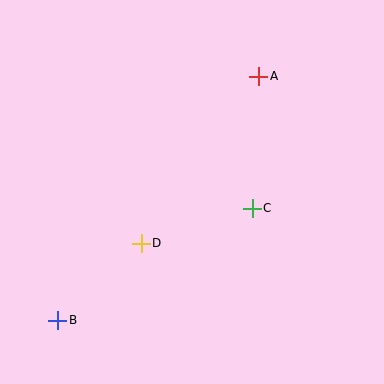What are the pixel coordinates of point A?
Point A is at (259, 76).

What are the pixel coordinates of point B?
Point B is at (58, 320).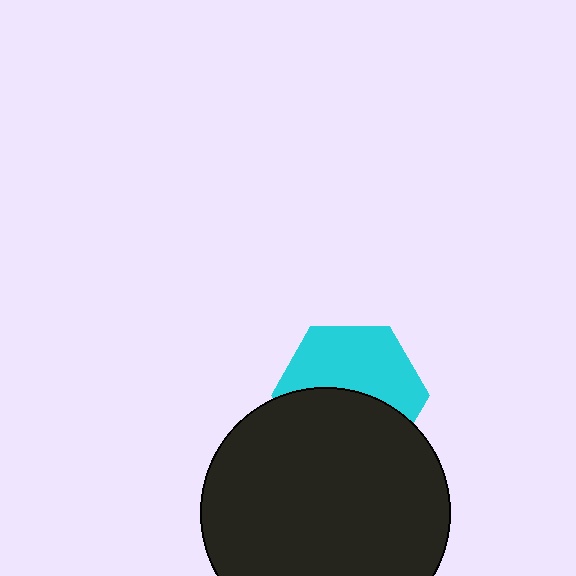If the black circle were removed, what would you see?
You would see the complete cyan hexagon.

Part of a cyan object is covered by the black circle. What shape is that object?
It is a hexagon.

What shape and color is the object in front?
The object in front is a black circle.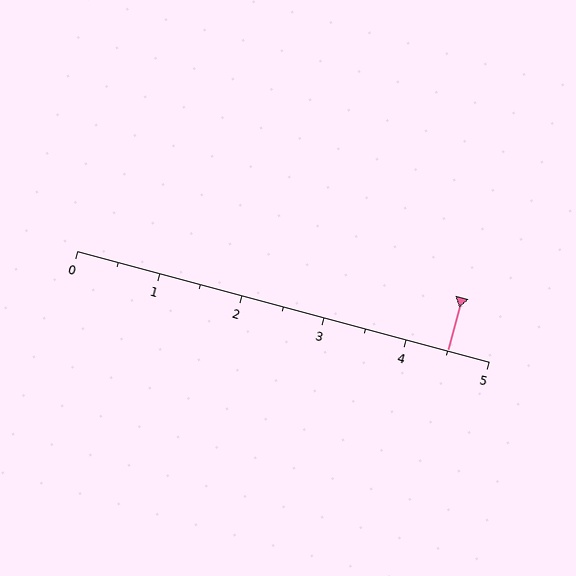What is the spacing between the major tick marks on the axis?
The major ticks are spaced 1 apart.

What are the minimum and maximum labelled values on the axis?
The axis runs from 0 to 5.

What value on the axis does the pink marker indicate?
The marker indicates approximately 4.5.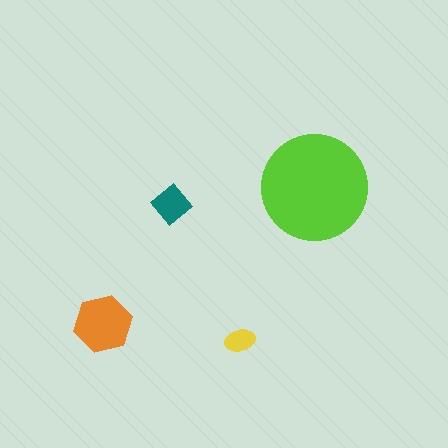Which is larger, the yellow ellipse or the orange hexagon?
The orange hexagon.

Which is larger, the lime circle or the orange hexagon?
The lime circle.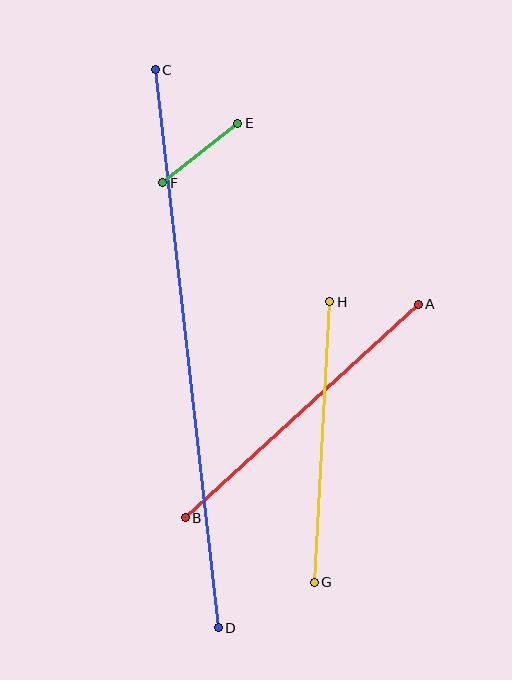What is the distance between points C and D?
The distance is approximately 561 pixels.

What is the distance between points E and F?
The distance is approximately 96 pixels.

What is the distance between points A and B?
The distance is approximately 316 pixels.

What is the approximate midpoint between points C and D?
The midpoint is at approximately (187, 349) pixels.